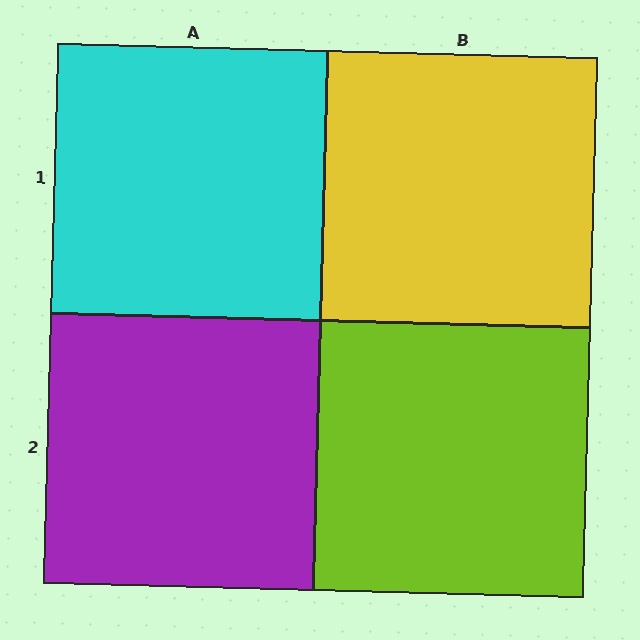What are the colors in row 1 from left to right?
Cyan, yellow.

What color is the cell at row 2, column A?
Purple.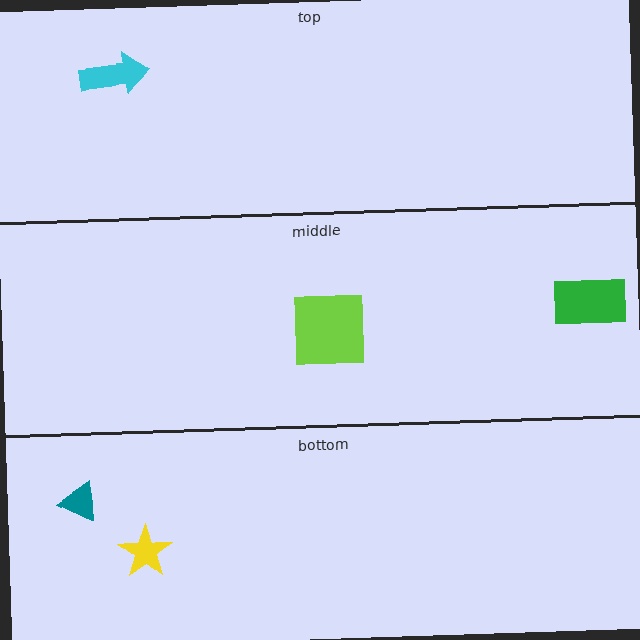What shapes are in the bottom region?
The yellow star, the teal triangle.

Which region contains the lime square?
The middle region.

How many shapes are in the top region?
1.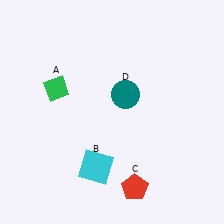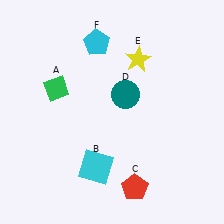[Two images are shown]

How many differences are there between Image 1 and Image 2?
There are 2 differences between the two images.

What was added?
A yellow star (E), a cyan pentagon (F) were added in Image 2.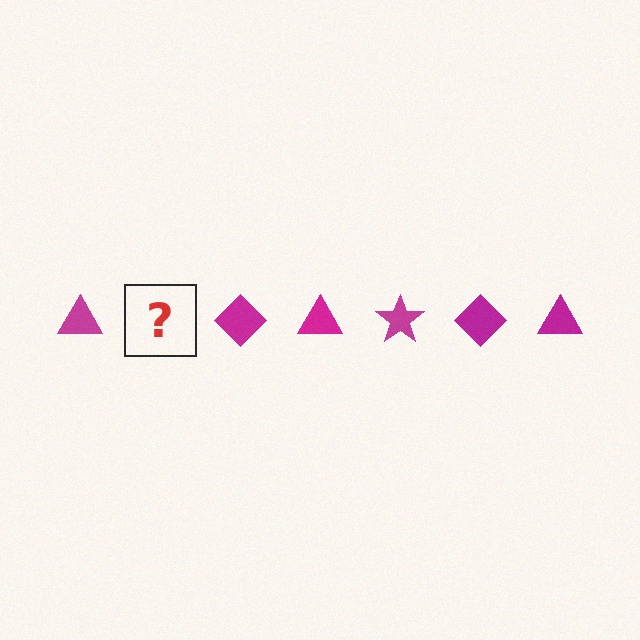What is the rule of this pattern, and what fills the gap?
The rule is that the pattern cycles through triangle, star, diamond shapes in magenta. The gap should be filled with a magenta star.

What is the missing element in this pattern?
The missing element is a magenta star.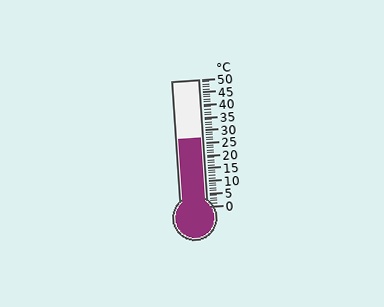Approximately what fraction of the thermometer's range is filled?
The thermometer is filled to approximately 55% of its range.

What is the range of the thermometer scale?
The thermometer scale ranges from 0°C to 50°C.